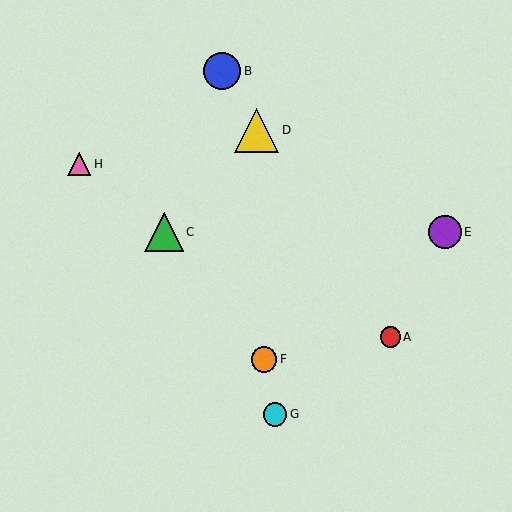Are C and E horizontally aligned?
Yes, both are at y≈232.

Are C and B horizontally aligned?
No, C is at y≈232 and B is at y≈71.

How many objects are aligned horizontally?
2 objects (C, E) are aligned horizontally.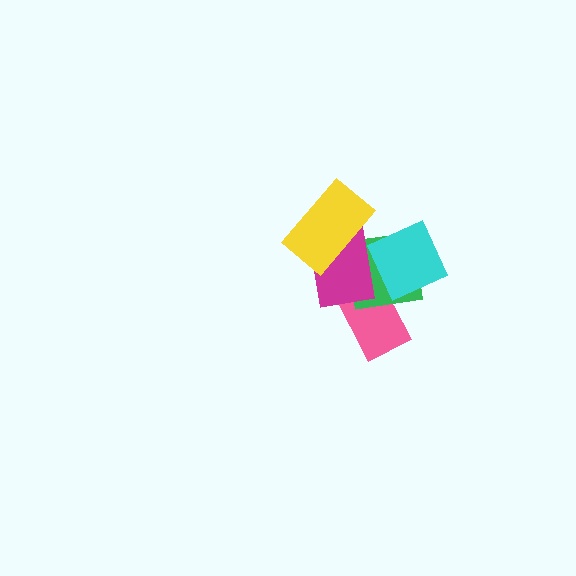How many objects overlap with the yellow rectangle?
2 objects overlap with the yellow rectangle.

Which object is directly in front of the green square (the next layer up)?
The magenta rectangle is directly in front of the green square.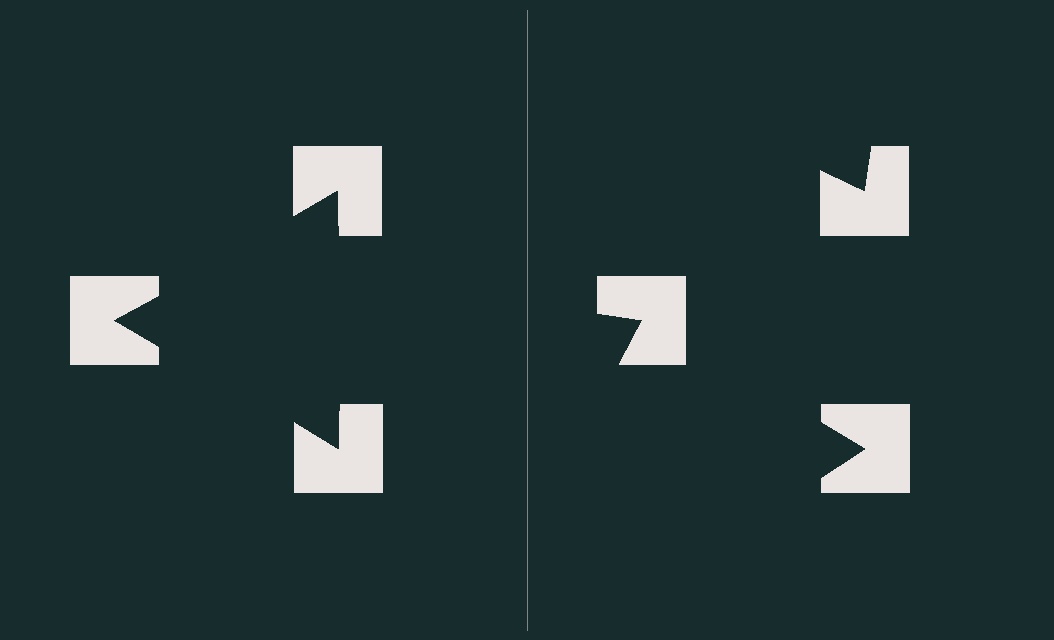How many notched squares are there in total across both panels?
6 — 3 on each side.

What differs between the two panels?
The notched squares are positioned identically on both sides; only the wedge orientations differ. On the left they align to a triangle; on the right they are misaligned.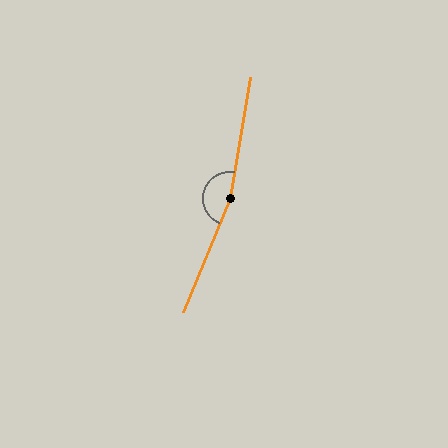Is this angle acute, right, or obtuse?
It is obtuse.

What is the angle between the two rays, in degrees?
Approximately 168 degrees.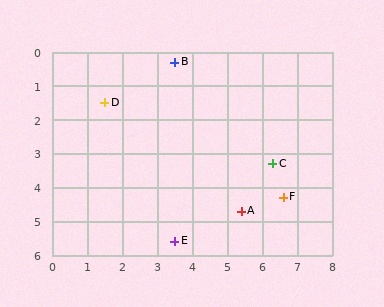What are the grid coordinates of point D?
Point D is at approximately (1.5, 1.5).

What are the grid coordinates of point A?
Point A is at approximately (5.4, 4.7).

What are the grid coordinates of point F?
Point F is at approximately (6.6, 4.3).